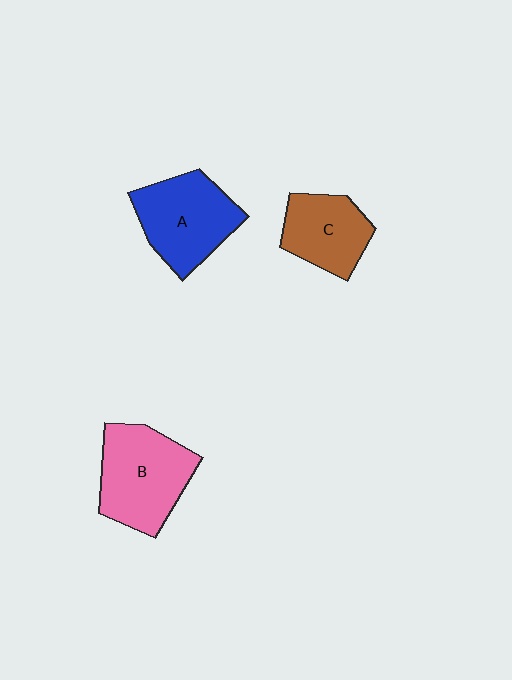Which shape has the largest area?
Shape B (pink).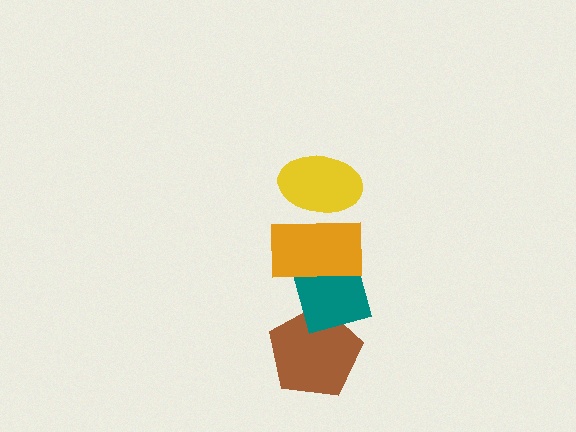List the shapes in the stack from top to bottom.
From top to bottom: the yellow ellipse, the orange rectangle, the teal diamond, the brown pentagon.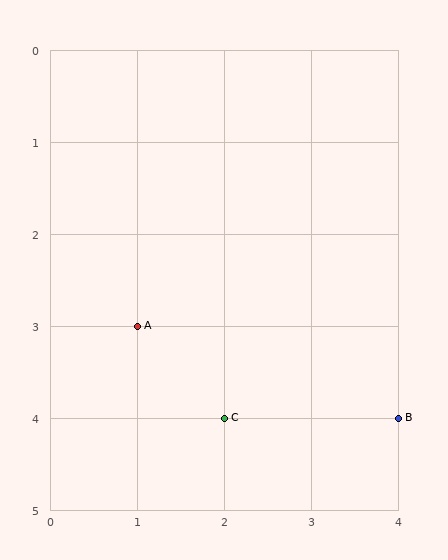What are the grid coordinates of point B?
Point B is at grid coordinates (4, 4).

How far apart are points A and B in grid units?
Points A and B are 3 columns and 1 row apart (about 3.2 grid units diagonally).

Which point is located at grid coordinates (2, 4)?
Point C is at (2, 4).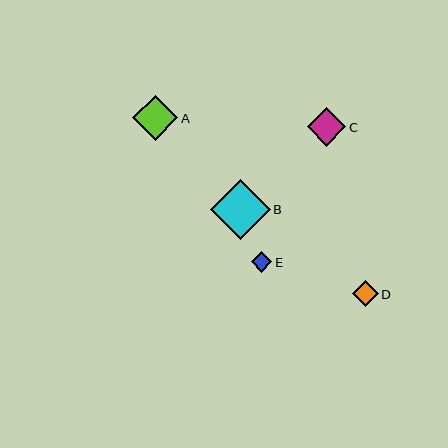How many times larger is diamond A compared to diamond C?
Diamond A is approximately 1.2 times the size of diamond C.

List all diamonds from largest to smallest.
From largest to smallest: B, A, C, D, E.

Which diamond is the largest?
Diamond B is the largest with a size of approximately 60 pixels.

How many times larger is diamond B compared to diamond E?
Diamond B is approximately 2.9 times the size of diamond E.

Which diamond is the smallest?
Diamond E is the smallest with a size of approximately 20 pixels.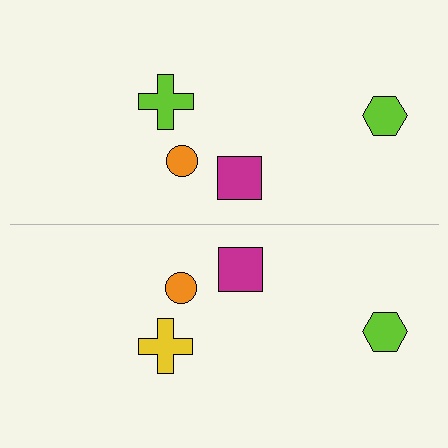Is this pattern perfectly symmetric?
No, the pattern is not perfectly symmetric. The yellow cross on the bottom side breaks the symmetry — its mirror counterpart is lime.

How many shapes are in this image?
There are 8 shapes in this image.